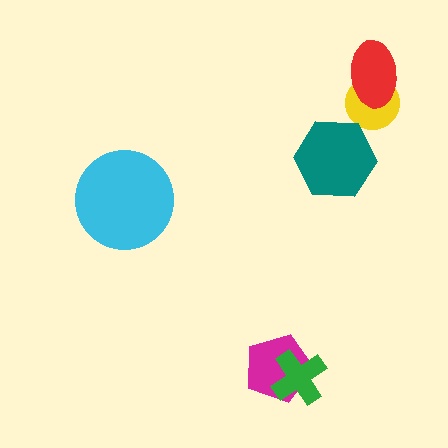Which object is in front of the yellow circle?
The red ellipse is in front of the yellow circle.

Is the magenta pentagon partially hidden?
Yes, it is partially covered by another shape.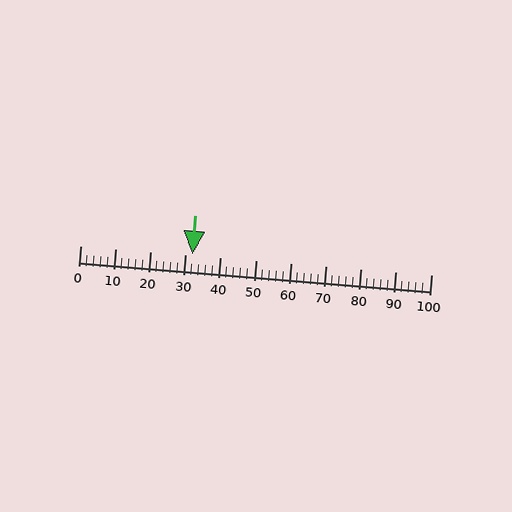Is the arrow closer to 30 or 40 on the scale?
The arrow is closer to 30.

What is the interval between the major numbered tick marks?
The major tick marks are spaced 10 units apart.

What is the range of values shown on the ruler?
The ruler shows values from 0 to 100.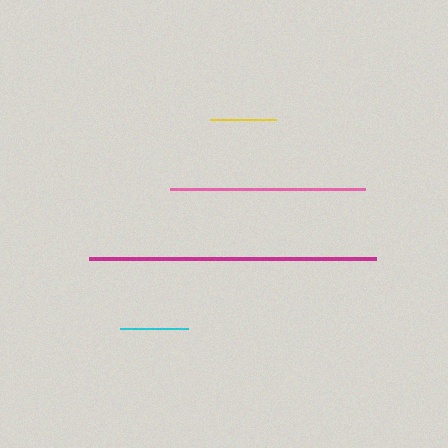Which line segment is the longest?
The magenta line is the longest at approximately 287 pixels.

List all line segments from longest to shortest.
From longest to shortest: magenta, pink, cyan, yellow.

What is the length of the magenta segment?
The magenta segment is approximately 287 pixels long.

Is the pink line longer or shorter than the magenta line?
The magenta line is longer than the pink line.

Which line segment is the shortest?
The yellow line is the shortest at approximately 66 pixels.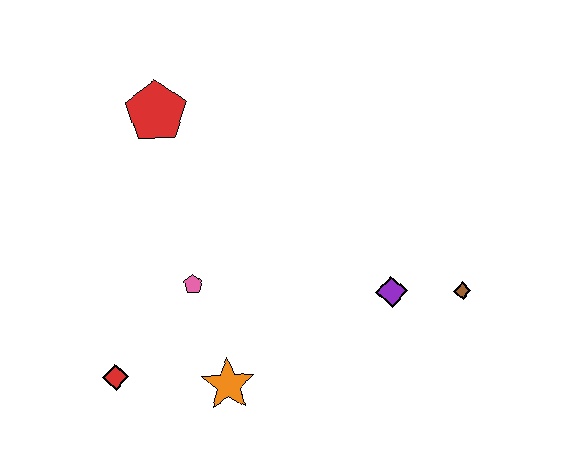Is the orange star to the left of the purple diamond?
Yes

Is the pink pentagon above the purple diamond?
Yes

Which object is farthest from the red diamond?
The brown diamond is farthest from the red diamond.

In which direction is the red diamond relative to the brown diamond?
The red diamond is to the left of the brown diamond.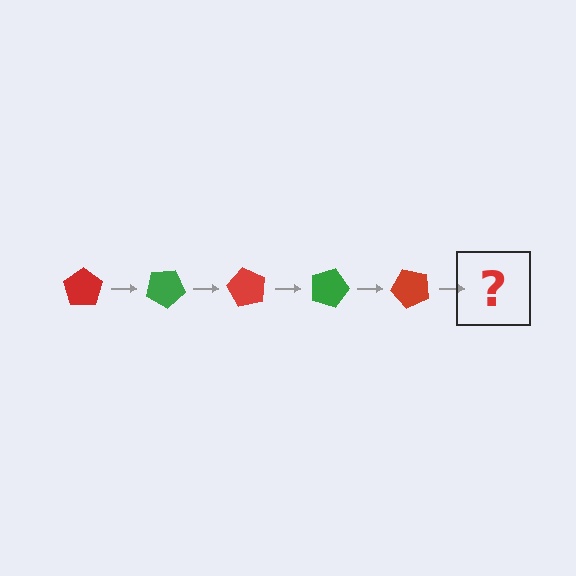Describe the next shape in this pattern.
It should be a green pentagon, rotated 150 degrees from the start.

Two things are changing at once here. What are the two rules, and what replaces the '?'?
The two rules are that it rotates 30 degrees each step and the color cycles through red and green. The '?' should be a green pentagon, rotated 150 degrees from the start.